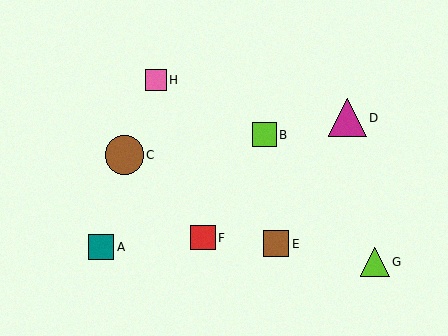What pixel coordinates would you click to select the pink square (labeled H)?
Click at (156, 80) to select the pink square H.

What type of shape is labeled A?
Shape A is a teal square.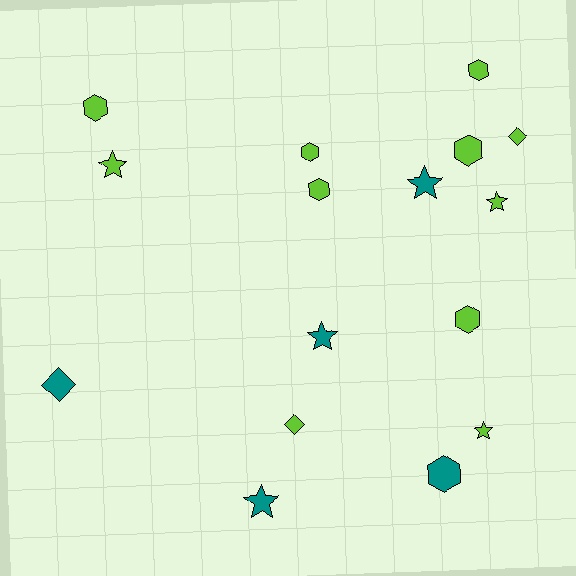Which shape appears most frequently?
Hexagon, with 7 objects.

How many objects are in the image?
There are 16 objects.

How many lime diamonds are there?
There are 2 lime diamonds.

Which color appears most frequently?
Lime, with 11 objects.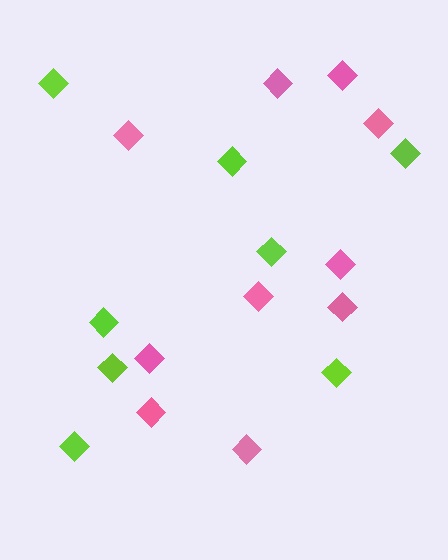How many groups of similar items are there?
There are 2 groups: one group of pink diamonds (10) and one group of lime diamonds (8).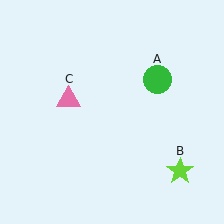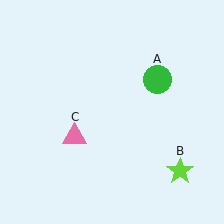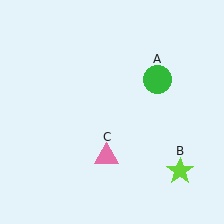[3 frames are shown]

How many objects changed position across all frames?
1 object changed position: pink triangle (object C).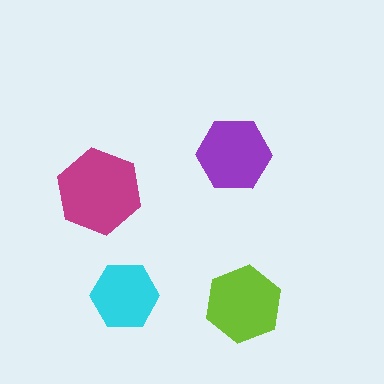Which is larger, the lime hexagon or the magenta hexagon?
The magenta one.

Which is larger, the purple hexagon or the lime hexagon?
The lime one.